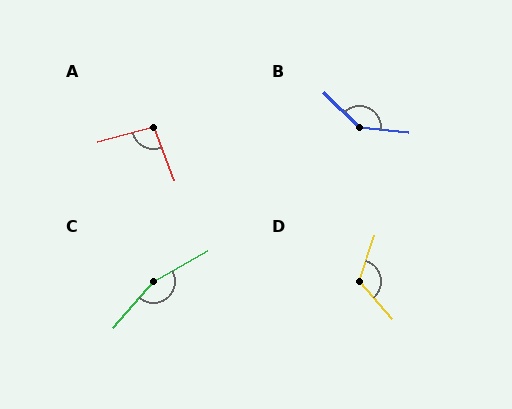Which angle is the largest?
C, at approximately 161 degrees.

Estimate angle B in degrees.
Approximately 141 degrees.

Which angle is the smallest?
A, at approximately 96 degrees.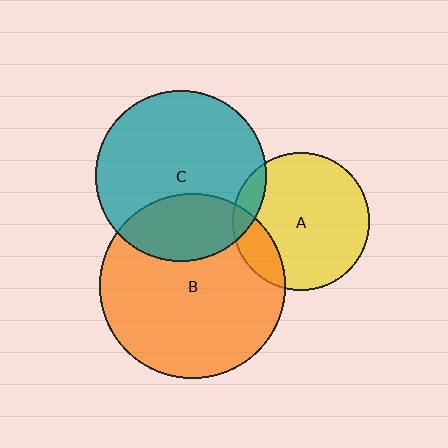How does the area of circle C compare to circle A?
Approximately 1.5 times.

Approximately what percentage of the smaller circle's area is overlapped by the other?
Approximately 10%.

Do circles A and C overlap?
Yes.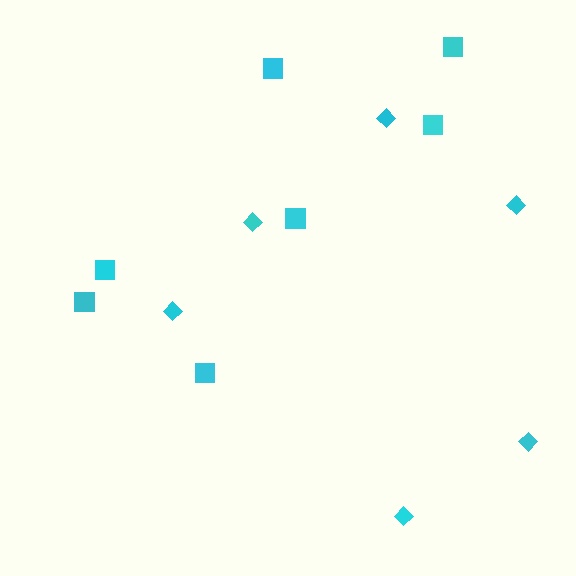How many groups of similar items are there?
There are 2 groups: one group of squares (7) and one group of diamonds (6).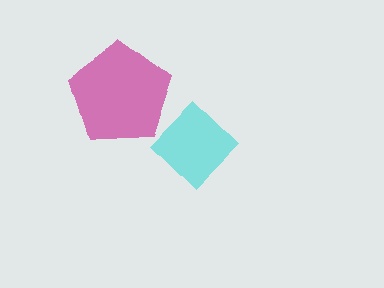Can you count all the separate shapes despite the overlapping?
Yes, there are 2 separate shapes.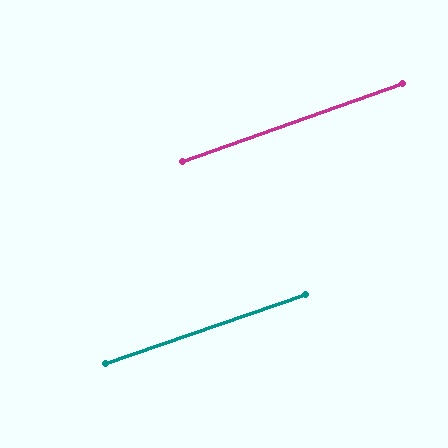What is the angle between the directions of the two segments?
Approximately 1 degree.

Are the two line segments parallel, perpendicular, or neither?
Parallel — their directions differ by only 0.7°.